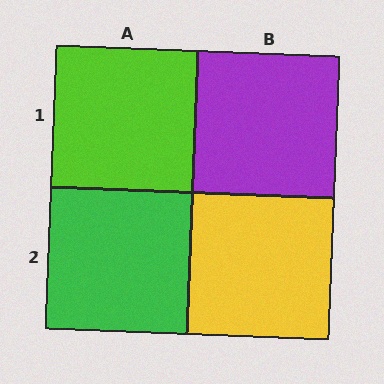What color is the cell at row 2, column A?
Green.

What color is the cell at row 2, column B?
Yellow.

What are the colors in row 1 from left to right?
Lime, purple.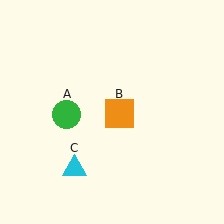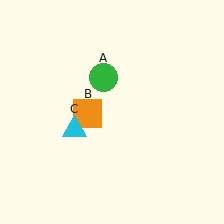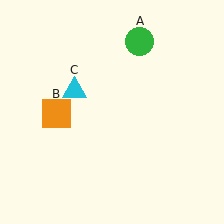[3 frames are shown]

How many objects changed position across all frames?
3 objects changed position: green circle (object A), orange square (object B), cyan triangle (object C).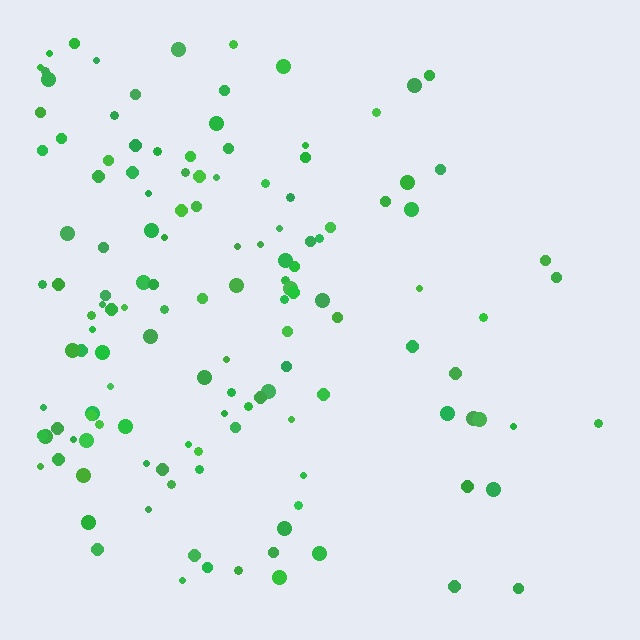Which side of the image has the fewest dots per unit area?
The right.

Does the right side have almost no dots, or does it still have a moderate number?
Still a moderate number, just noticeably fewer than the left.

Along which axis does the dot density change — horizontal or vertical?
Horizontal.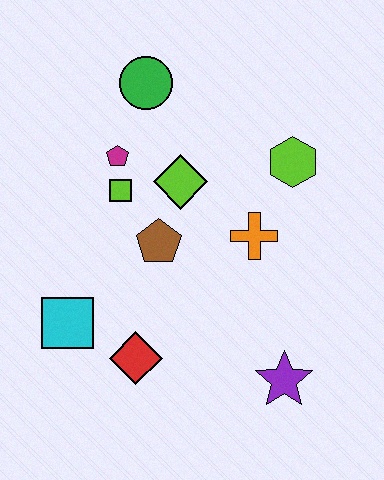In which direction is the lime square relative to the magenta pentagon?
The lime square is below the magenta pentagon.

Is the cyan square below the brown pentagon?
Yes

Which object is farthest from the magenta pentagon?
The purple star is farthest from the magenta pentagon.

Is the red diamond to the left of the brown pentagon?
Yes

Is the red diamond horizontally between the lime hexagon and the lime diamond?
No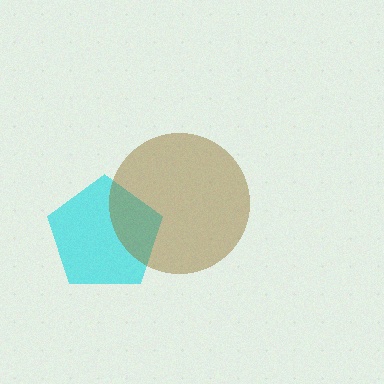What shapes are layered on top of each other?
The layered shapes are: a cyan pentagon, a brown circle.